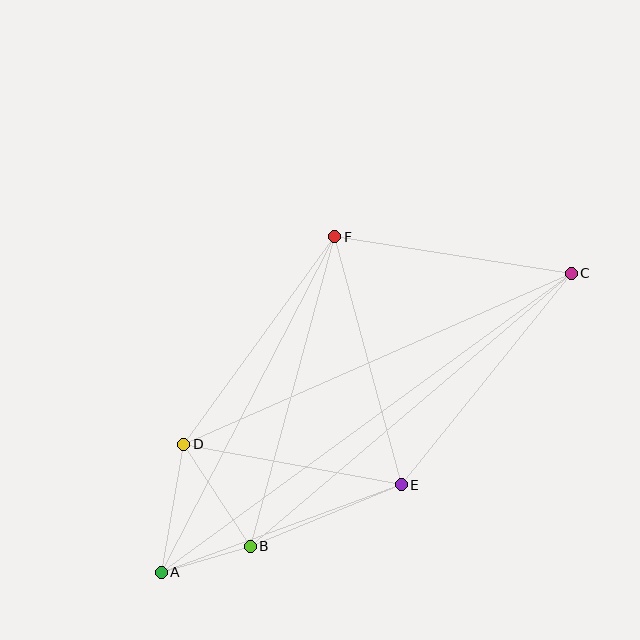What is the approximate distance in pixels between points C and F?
The distance between C and F is approximately 239 pixels.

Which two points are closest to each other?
Points A and B are closest to each other.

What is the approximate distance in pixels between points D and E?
The distance between D and E is approximately 221 pixels.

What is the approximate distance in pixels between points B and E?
The distance between B and E is approximately 163 pixels.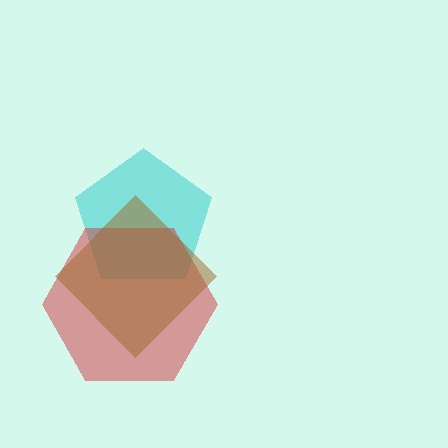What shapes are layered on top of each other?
The layered shapes are: a cyan pentagon, a red hexagon, a brown diamond.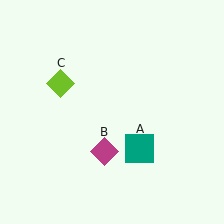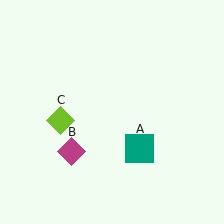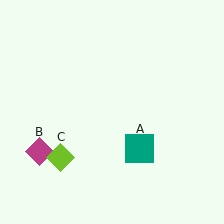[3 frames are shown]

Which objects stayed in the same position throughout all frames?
Teal square (object A) remained stationary.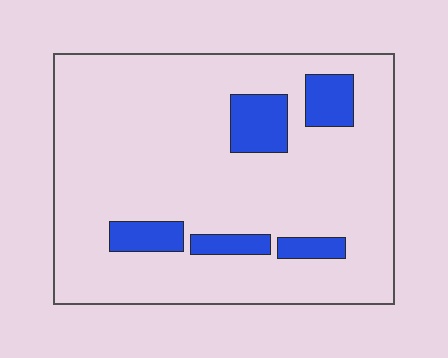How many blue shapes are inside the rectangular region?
5.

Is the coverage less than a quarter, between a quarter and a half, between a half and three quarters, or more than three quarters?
Less than a quarter.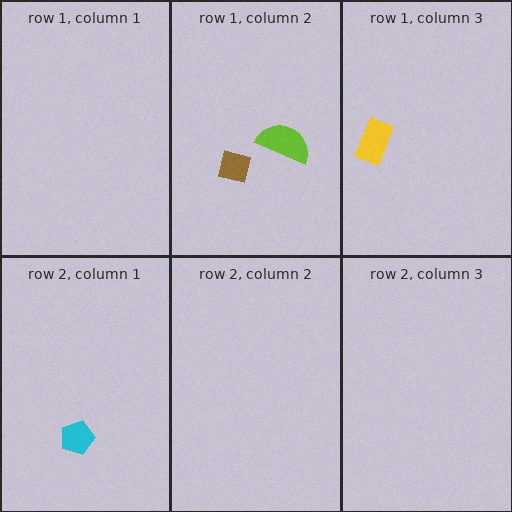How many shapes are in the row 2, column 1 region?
1.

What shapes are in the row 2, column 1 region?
The cyan pentagon.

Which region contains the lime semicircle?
The row 1, column 2 region.